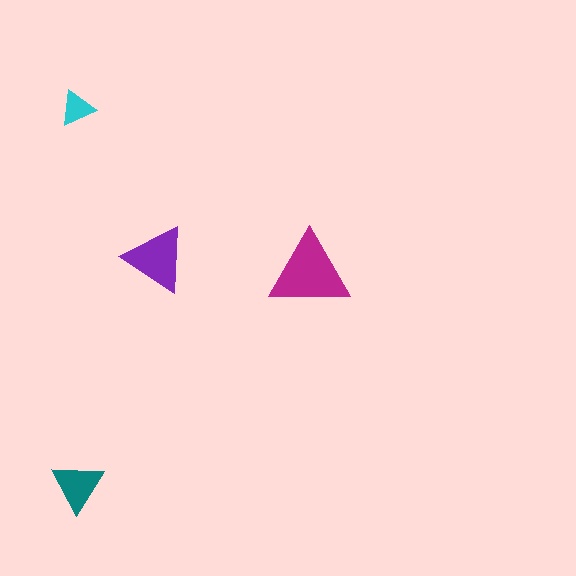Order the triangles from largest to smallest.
the magenta one, the purple one, the teal one, the cyan one.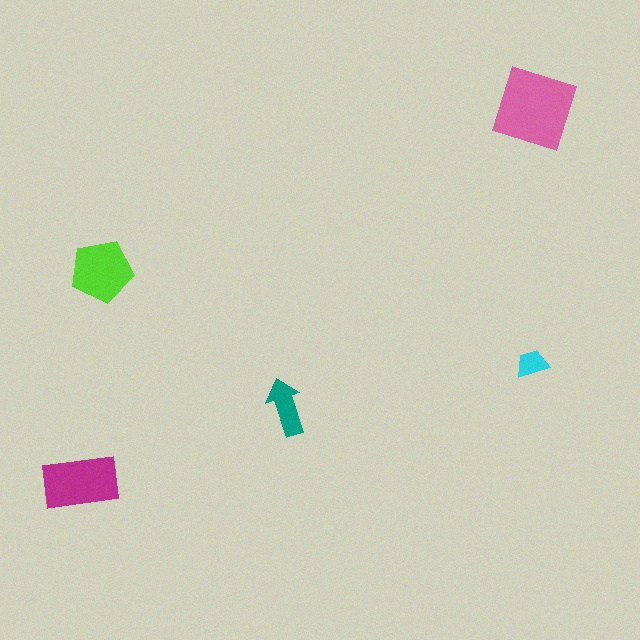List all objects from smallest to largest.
The cyan trapezoid, the teal arrow, the lime pentagon, the magenta rectangle, the pink diamond.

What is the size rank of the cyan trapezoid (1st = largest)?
5th.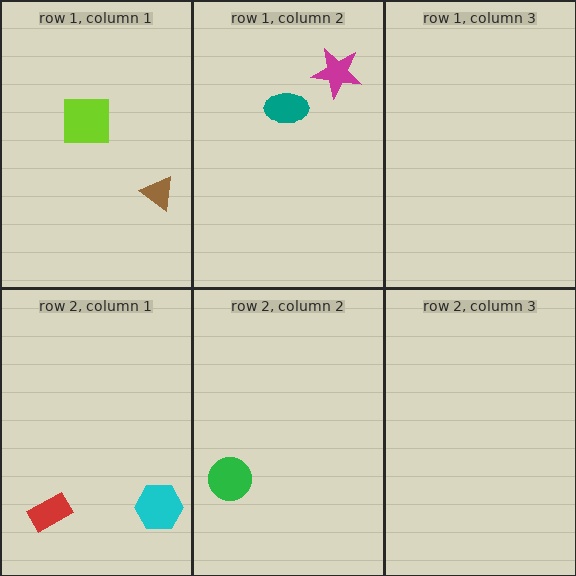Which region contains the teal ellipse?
The row 1, column 2 region.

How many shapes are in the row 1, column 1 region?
2.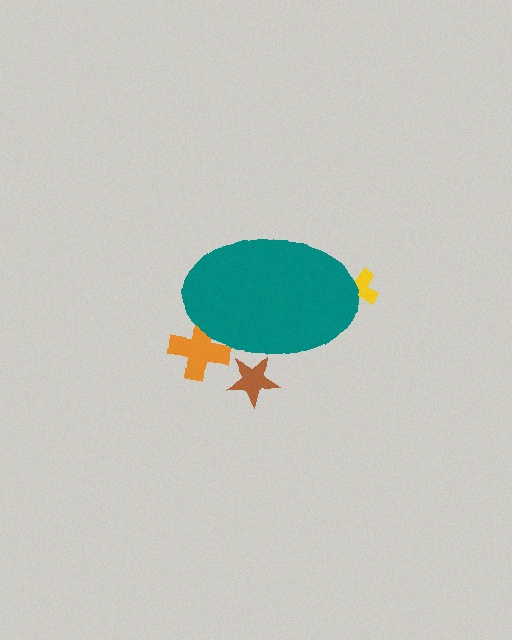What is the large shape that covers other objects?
A teal ellipse.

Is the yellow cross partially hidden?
Yes, the yellow cross is partially hidden behind the teal ellipse.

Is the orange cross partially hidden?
Yes, the orange cross is partially hidden behind the teal ellipse.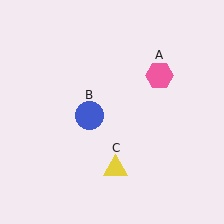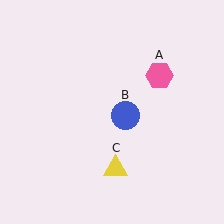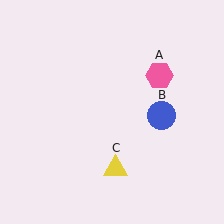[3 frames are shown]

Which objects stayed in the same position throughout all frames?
Pink hexagon (object A) and yellow triangle (object C) remained stationary.